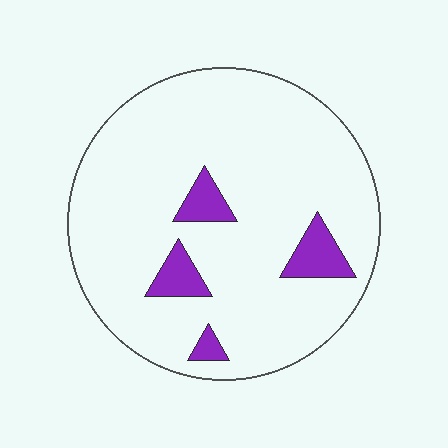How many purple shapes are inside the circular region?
4.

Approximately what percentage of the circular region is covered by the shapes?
Approximately 10%.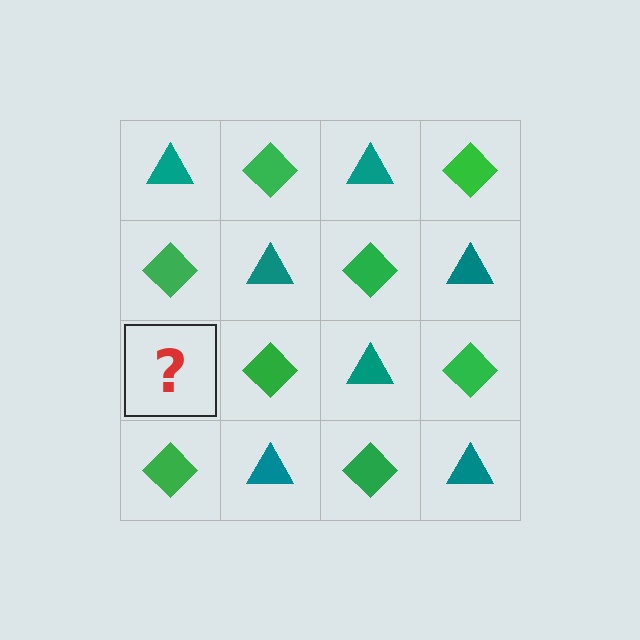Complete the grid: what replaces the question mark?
The question mark should be replaced with a teal triangle.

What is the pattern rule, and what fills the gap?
The rule is that it alternates teal triangle and green diamond in a checkerboard pattern. The gap should be filled with a teal triangle.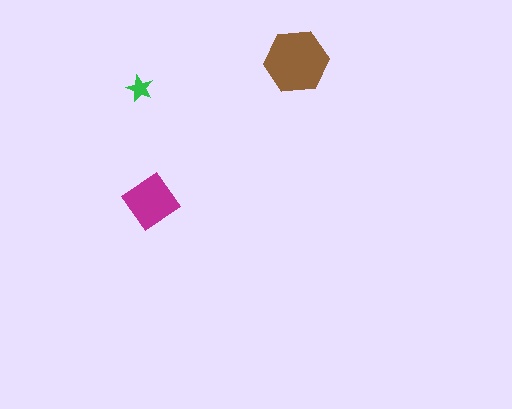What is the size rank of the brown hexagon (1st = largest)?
1st.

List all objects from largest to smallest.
The brown hexagon, the magenta diamond, the green star.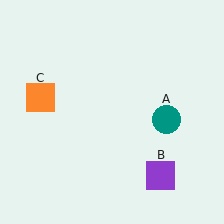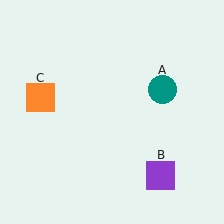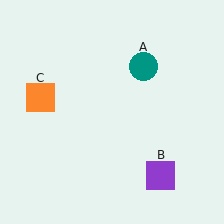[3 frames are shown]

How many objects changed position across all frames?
1 object changed position: teal circle (object A).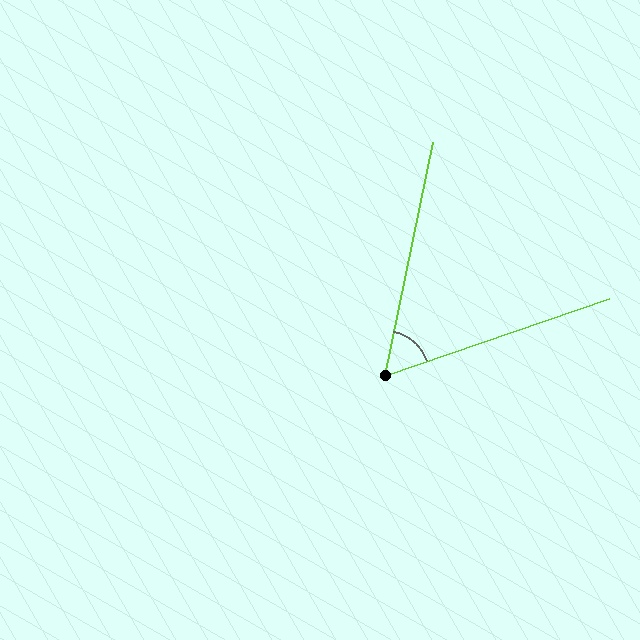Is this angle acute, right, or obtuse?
It is acute.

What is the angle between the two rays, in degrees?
Approximately 59 degrees.